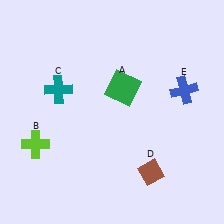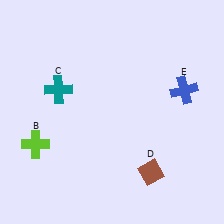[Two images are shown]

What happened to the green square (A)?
The green square (A) was removed in Image 2. It was in the top-right area of Image 1.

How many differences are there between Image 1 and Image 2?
There is 1 difference between the two images.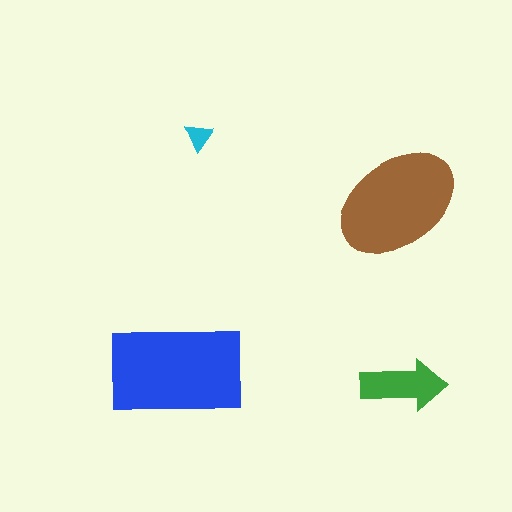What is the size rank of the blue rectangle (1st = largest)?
1st.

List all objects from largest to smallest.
The blue rectangle, the brown ellipse, the green arrow, the cyan triangle.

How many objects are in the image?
There are 4 objects in the image.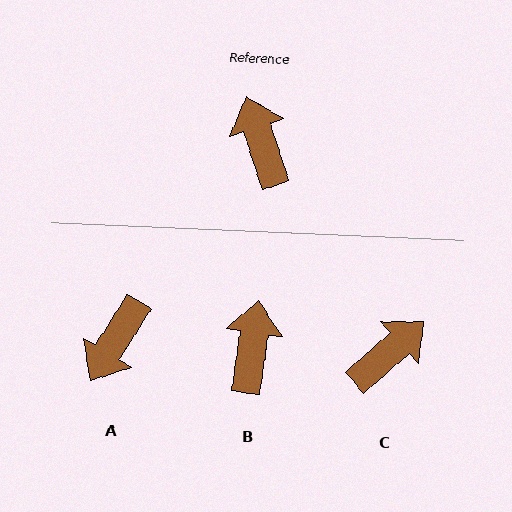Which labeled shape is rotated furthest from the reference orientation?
A, about 130 degrees away.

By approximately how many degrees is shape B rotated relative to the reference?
Approximately 26 degrees clockwise.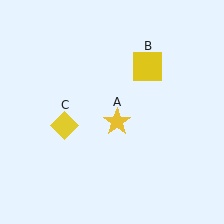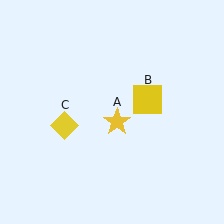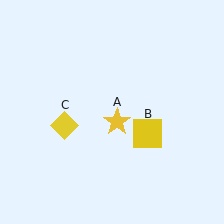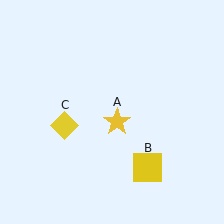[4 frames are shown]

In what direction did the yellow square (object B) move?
The yellow square (object B) moved down.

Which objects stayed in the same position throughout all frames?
Yellow star (object A) and yellow diamond (object C) remained stationary.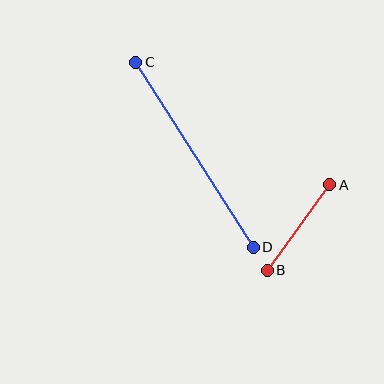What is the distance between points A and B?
The distance is approximately 106 pixels.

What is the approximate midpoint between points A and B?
The midpoint is at approximately (298, 227) pixels.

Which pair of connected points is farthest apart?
Points C and D are farthest apart.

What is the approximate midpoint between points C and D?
The midpoint is at approximately (195, 155) pixels.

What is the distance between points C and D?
The distance is approximately 219 pixels.